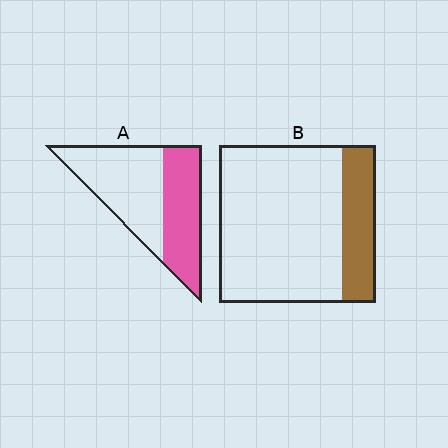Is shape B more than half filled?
No.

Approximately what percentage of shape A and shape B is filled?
A is approximately 45% and B is approximately 20%.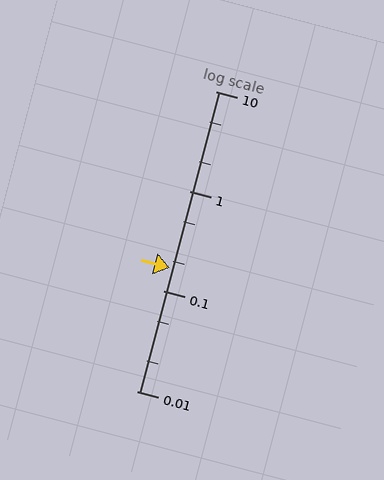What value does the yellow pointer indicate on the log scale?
The pointer indicates approximately 0.17.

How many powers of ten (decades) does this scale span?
The scale spans 3 decades, from 0.01 to 10.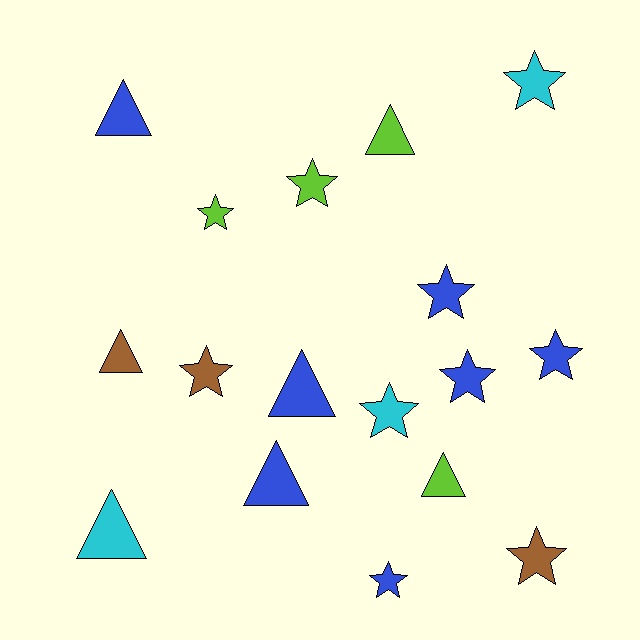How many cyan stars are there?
There are 2 cyan stars.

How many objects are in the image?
There are 17 objects.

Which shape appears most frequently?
Star, with 10 objects.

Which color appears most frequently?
Blue, with 7 objects.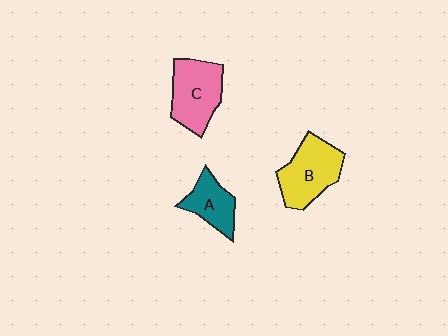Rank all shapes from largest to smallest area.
From largest to smallest: B (yellow), C (pink), A (teal).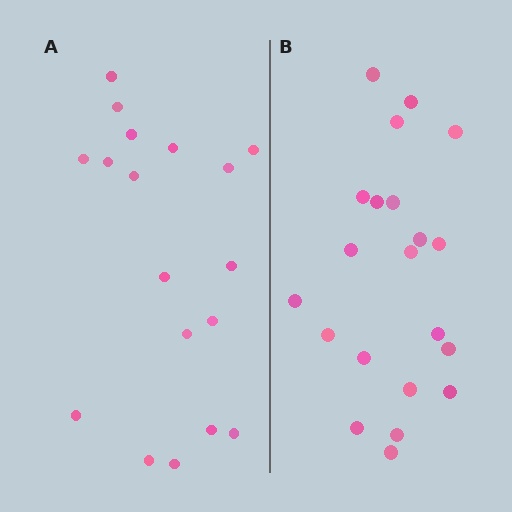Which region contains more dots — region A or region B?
Region B (the right region) has more dots.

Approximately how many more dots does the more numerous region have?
Region B has just a few more — roughly 2 or 3 more dots than region A.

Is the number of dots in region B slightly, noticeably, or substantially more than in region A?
Region B has only slightly more — the two regions are fairly close. The ratio is roughly 1.2 to 1.